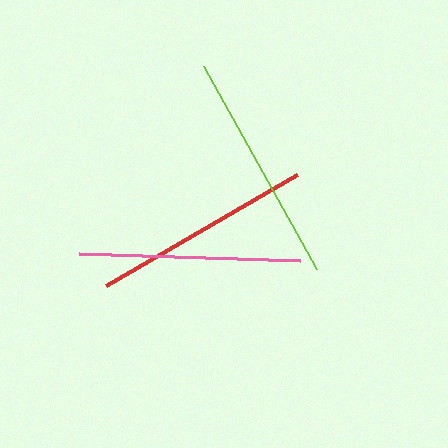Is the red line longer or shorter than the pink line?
The red line is longer than the pink line.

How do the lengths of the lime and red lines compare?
The lime and red lines are approximately the same length.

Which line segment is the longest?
The lime line is the longest at approximately 232 pixels.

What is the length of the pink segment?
The pink segment is approximately 221 pixels long.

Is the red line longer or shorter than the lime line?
The lime line is longer than the red line.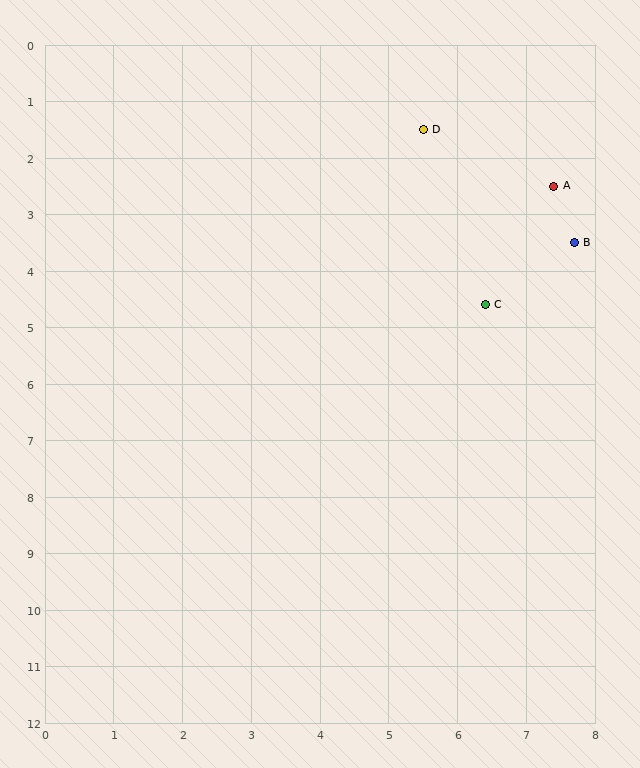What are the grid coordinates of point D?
Point D is at approximately (5.5, 1.5).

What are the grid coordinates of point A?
Point A is at approximately (7.4, 2.5).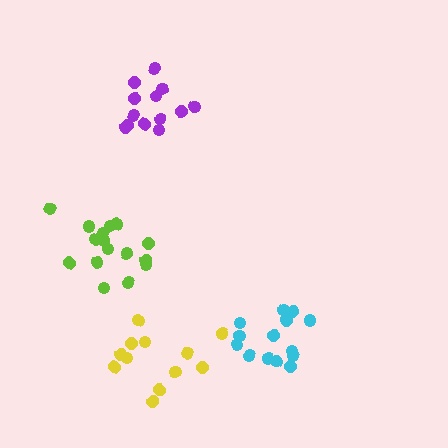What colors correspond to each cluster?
The clusters are colored: purple, lime, cyan, yellow.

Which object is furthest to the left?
The lime cluster is leftmost.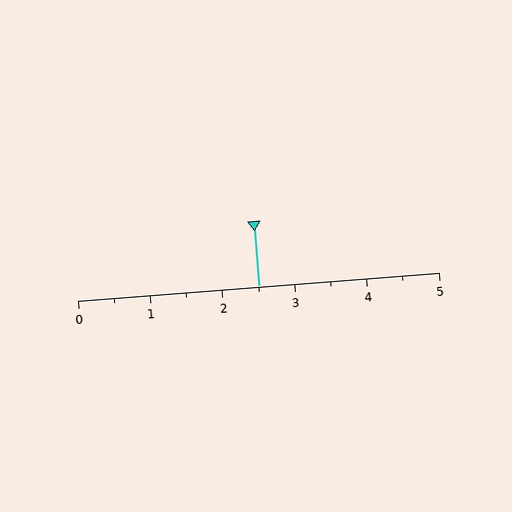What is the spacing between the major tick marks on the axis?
The major ticks are spaced 1 apart.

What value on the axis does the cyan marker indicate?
The marker indicates approximately 2.5.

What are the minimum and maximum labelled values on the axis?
The axis runs from 0 to 5.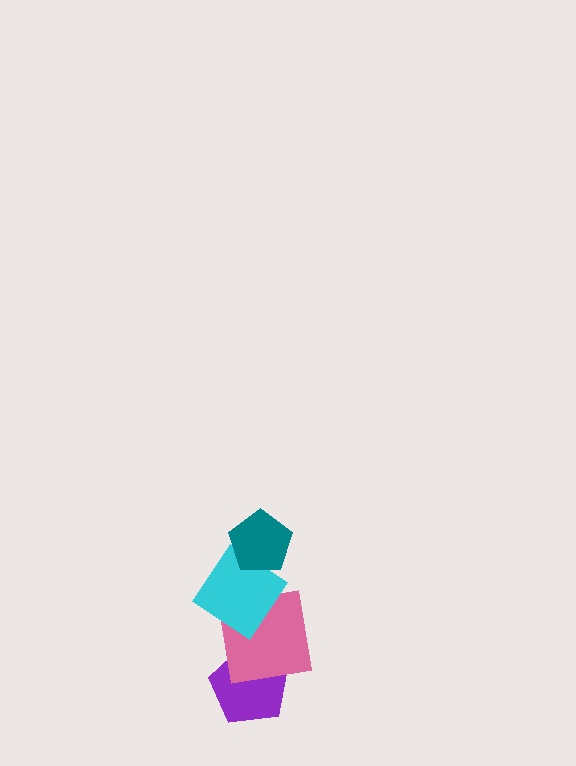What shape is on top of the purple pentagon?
The pink square is on top of the purple pentagon.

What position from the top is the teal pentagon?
The teal pentagon is 1st from the top.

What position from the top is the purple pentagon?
The purple pentagon is 4th from the top.